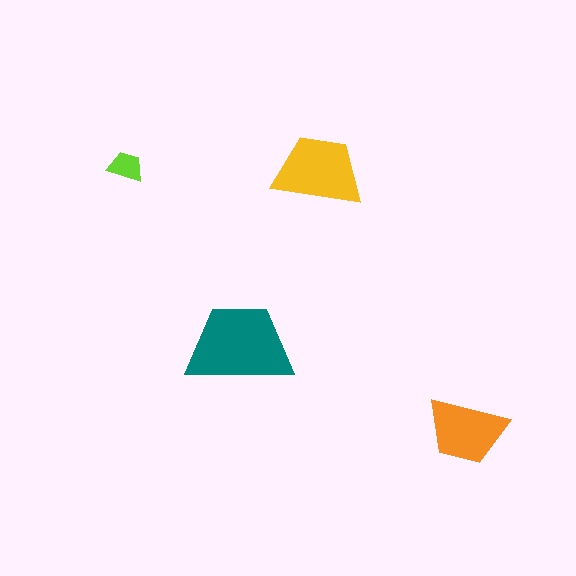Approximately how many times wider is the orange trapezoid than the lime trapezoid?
About 2 times wider.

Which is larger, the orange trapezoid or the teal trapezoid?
The teal one.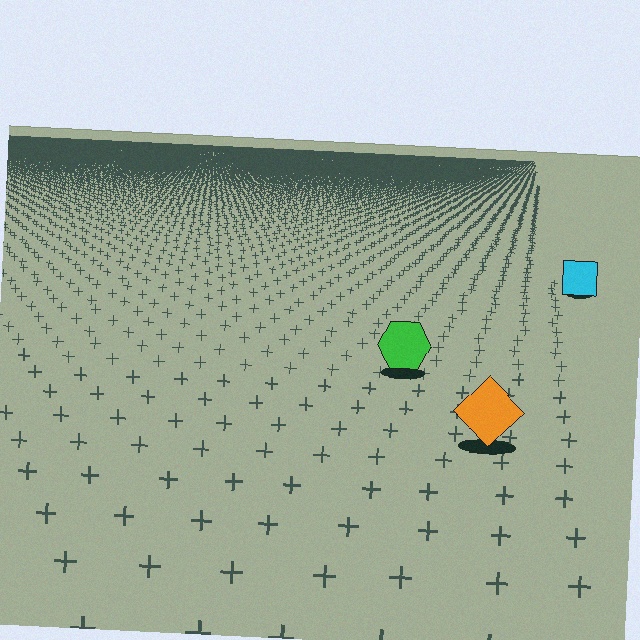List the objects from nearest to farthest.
From nearest to farthest: the orange diamond, the green hexagon, the cyan square.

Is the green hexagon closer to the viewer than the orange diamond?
No. The orange diamond is closer — you can tell from the texture gradient: the ground texture is coarser near it.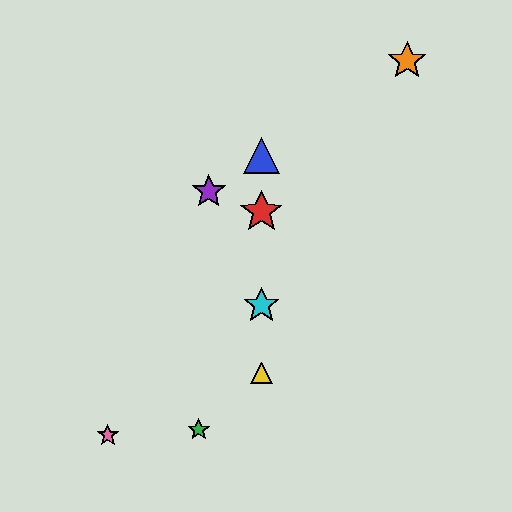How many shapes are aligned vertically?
4 shapes (the red star, the blue triangle, the yellow triangle, the cyan star) are aligned vertically.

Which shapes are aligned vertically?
The red star, the blue triangle, the yellow triangle, the cyan star are aligned vertically.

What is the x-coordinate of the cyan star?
The cyan star is at x≈261.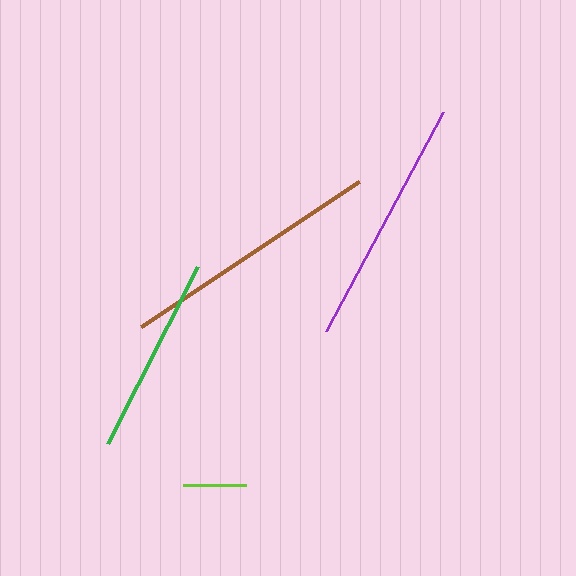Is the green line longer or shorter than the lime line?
The green line is longer than the lime line.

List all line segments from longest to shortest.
From longest to shortest: brown, purple, green, lime.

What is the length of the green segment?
The green segment is approximately 198 pixels long.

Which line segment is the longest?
The brown line is the longest at approximately 262 pixels.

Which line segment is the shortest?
The lime line is the shortest at approximately 64 pixels.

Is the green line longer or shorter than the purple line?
The purple line is longer than the green line.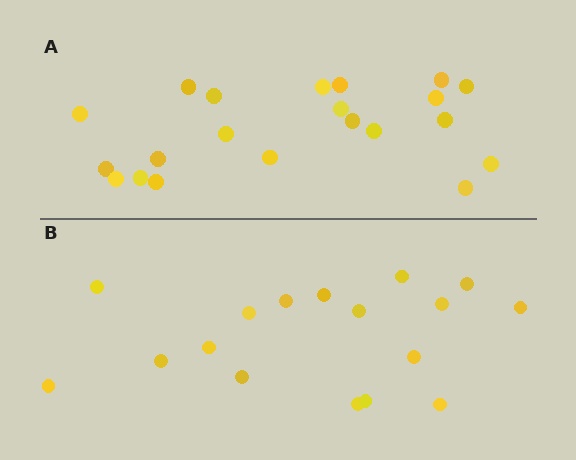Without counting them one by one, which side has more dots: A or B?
Region A (the top region) has more dots.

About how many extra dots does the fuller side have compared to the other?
Region A has about 4 more dots than region B.